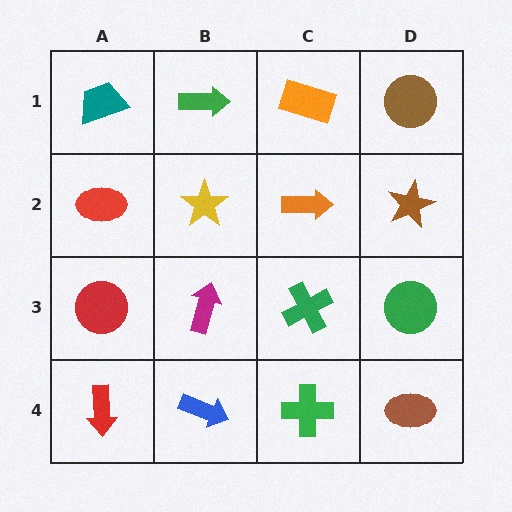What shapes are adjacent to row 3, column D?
A brown star (row 2, column D), a brown ellipse (row 4, column D), a green cross (row 3, column C).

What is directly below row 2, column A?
A red circle.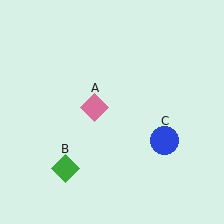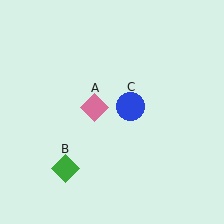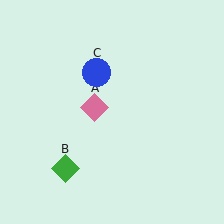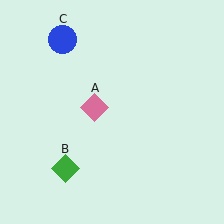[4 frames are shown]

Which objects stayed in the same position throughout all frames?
Pink diamond (object A) and green diamond (object B) remained stationary.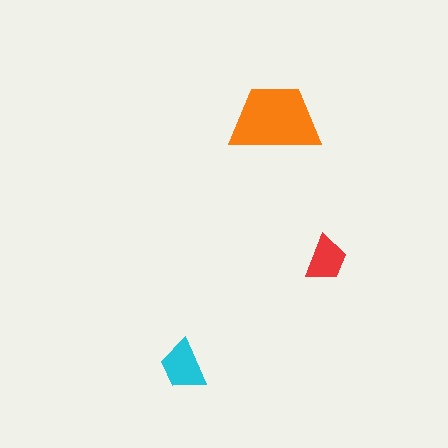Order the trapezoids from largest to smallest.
the orange one, the cyan one, the red one.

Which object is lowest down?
The cyan trapezoid is bottommost.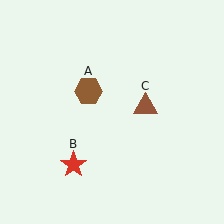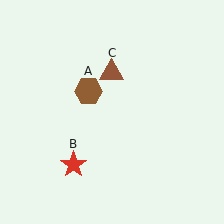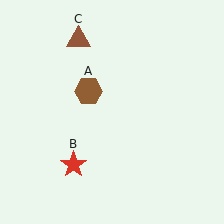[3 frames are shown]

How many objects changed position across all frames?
1 object changed position: brown triangle (object C).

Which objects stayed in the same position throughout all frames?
Brown hexagon (object A) and red star (object B) remained stationary.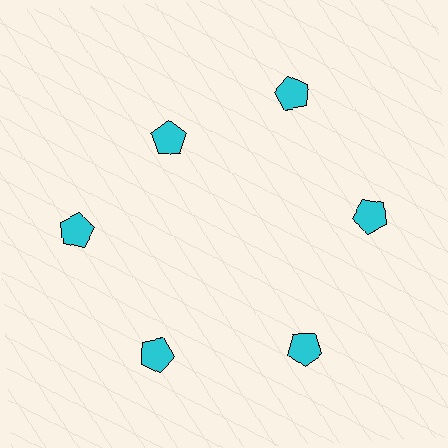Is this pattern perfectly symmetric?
No. The 6 cyan pentagons are arranged in a ring, but one element near the 11 o'clock position is pulled inward toward the center, breaking the 6-fold rotational symmetry.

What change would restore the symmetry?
The symmetry would be restored by moving it outward, back onto the ring so that all 6 pentagons sit at equal angles and equal distance from the center.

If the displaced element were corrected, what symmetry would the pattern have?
It would have 6-fold rotational symmetry — the pattern would map onto itself every 60 degrees.